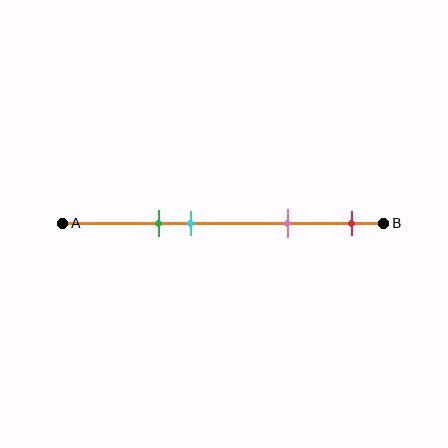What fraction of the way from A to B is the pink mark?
The pink mark is approximately 70% (0.7) of the way from A to B.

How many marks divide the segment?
There are 4 marks dividing the segment.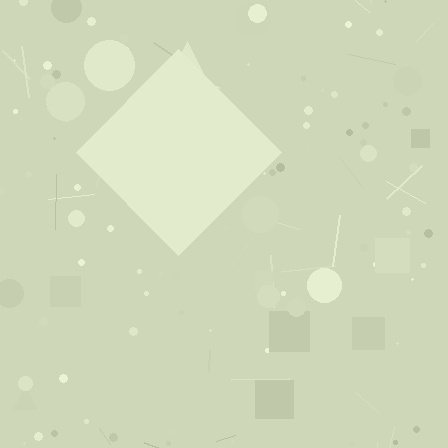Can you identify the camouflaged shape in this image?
The camouflaged shape is a diamond.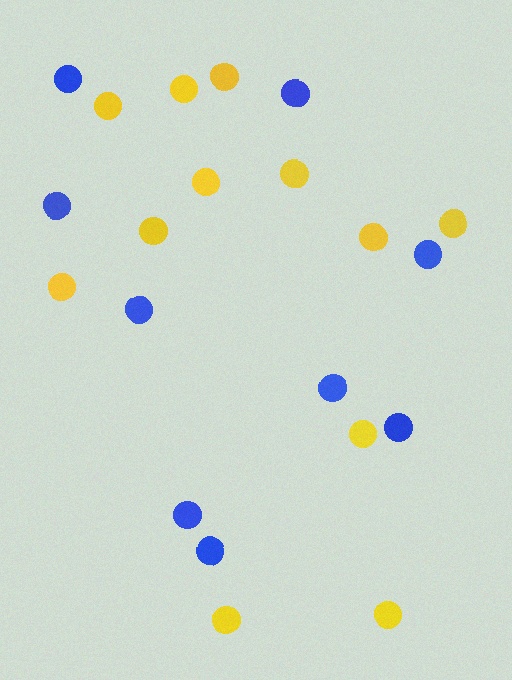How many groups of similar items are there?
There are 2 groups: one group of yellow circles (12) and one group of blue circles (9).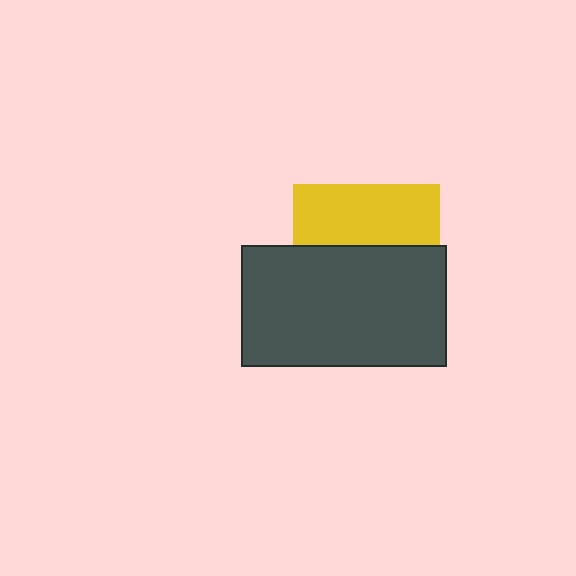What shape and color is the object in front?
The object in front is a dark gray rectangle.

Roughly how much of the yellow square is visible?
A small part of it is visible (roughly 42%).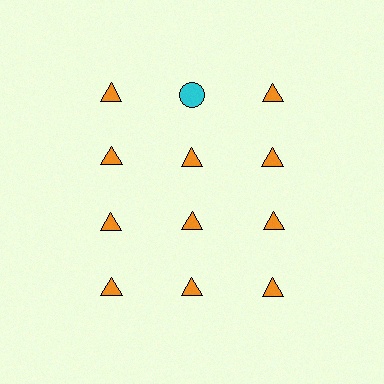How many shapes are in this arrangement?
There are 12 shapes arranged in a grid pattern.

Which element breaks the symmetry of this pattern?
The cyan circle in the top row, second from left column breaks the symmetry. All other shapes are orange triangles.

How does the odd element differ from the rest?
It differs in both color (cyan instead of orange) and shape (circle instead of triangle).